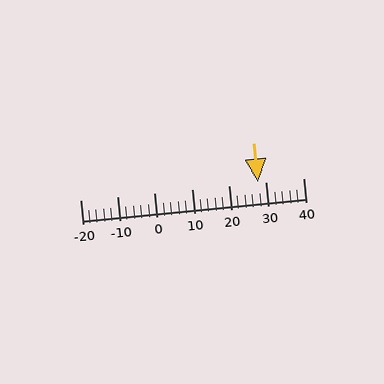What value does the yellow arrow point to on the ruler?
The yellow arrow points to approximately 28.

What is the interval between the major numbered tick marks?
The major tick marks are spaced 10 units apart.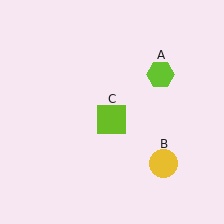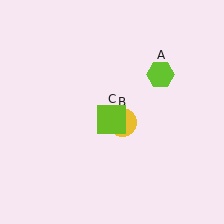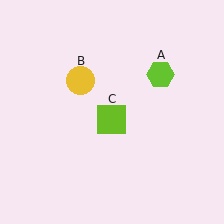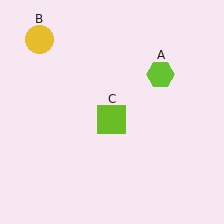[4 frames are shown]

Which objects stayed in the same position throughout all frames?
Lime hexagon (object A) and lime square (object C) remained stationary.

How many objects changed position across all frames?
1 object changed position: yellow circle (object B).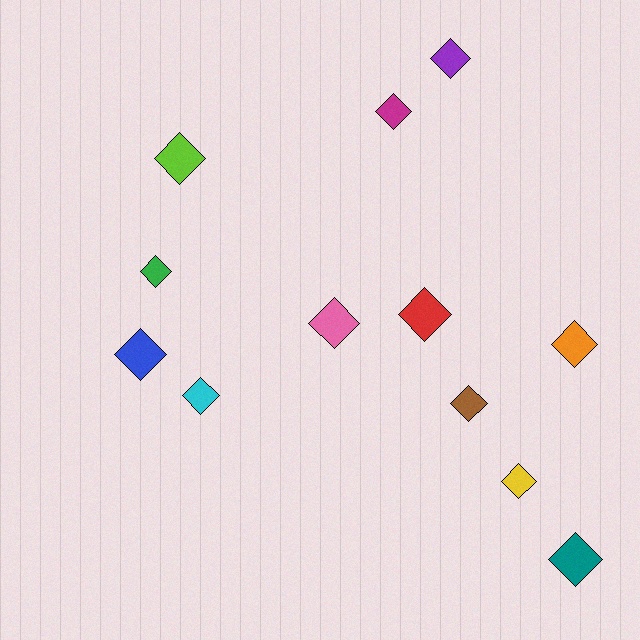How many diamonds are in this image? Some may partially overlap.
There are 12 diamonds.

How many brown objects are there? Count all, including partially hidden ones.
There is 1 brown object.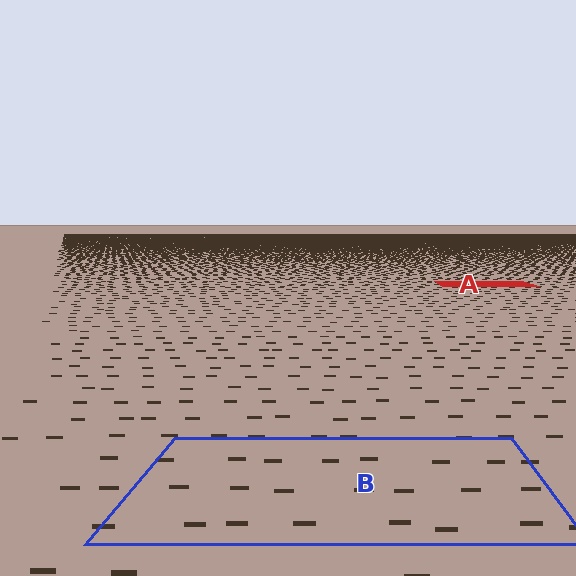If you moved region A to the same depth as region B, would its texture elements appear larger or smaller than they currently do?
They would appear larger. At a closer depth, the same texture elements are projected at a bigger on-screen size.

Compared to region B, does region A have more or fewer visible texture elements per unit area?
Region A has more texture elements per unit area — they are packed more densely because it is farther away.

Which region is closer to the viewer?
Region B is closer. The texture elements there are larger and more spread out.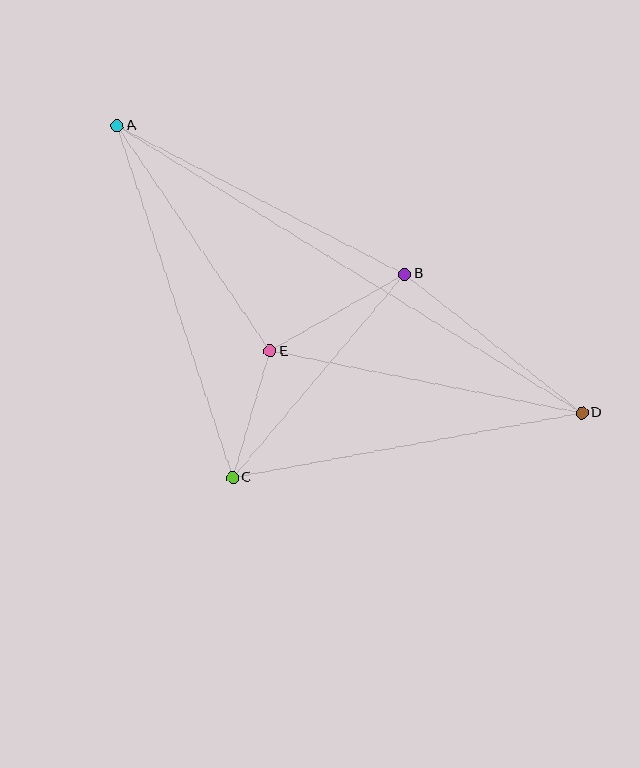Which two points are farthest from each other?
Points A and D are farthest from each other.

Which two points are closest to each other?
Points C and E are closest to each other.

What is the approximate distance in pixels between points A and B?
The distance between A and B is approximately 324 pixels.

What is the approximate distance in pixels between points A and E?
The distance between A and E is approximately 273 pixels.